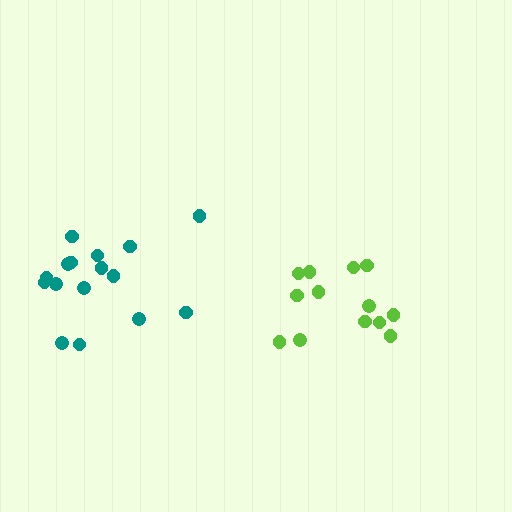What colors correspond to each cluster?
The clusters are colored: teal, lime.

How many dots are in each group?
Group 1: 16 dots, Group 2: 13 dots (29 total).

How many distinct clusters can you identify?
There are 2 distinct clusters.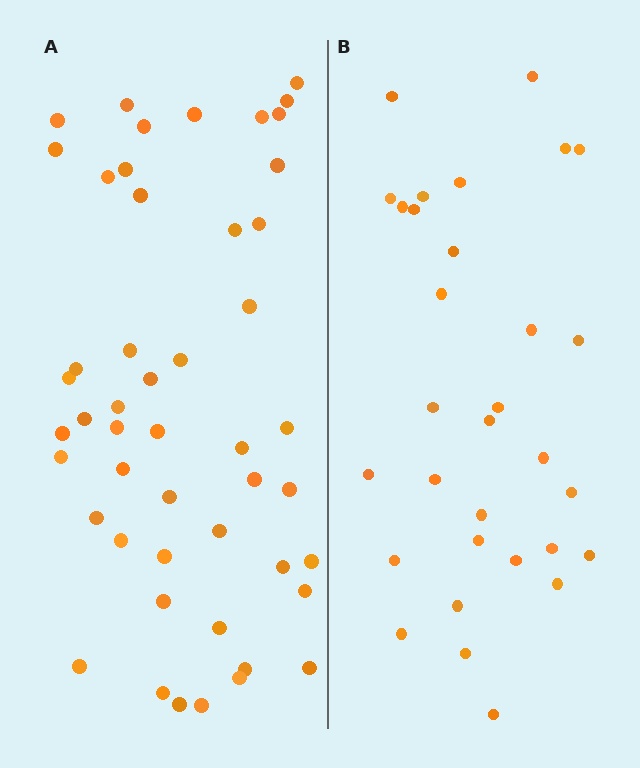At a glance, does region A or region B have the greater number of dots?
Region A (the left region) has more dots.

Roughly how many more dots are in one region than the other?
Region A has approximately 20 more dots than region B.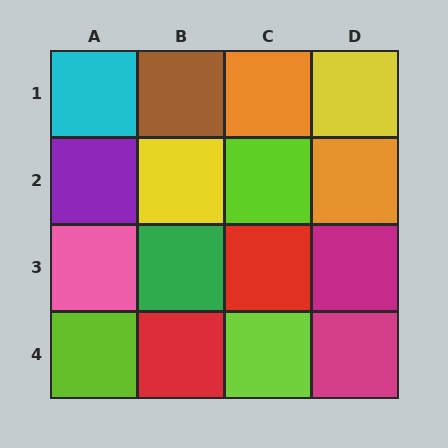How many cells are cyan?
1 cell is cyan.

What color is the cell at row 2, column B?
Yellow.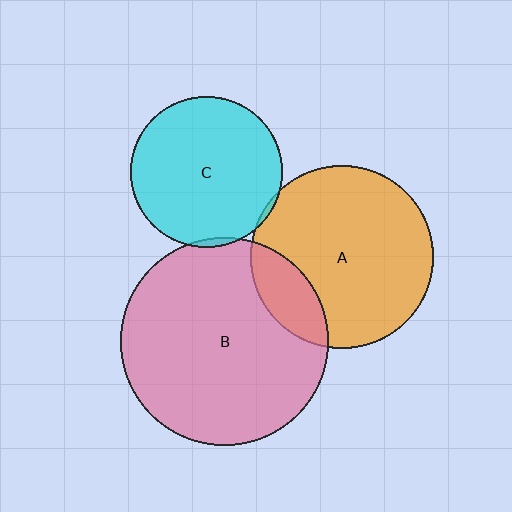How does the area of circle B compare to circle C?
Approximately 1.9 times.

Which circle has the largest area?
Circle B (pink).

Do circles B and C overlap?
Yes.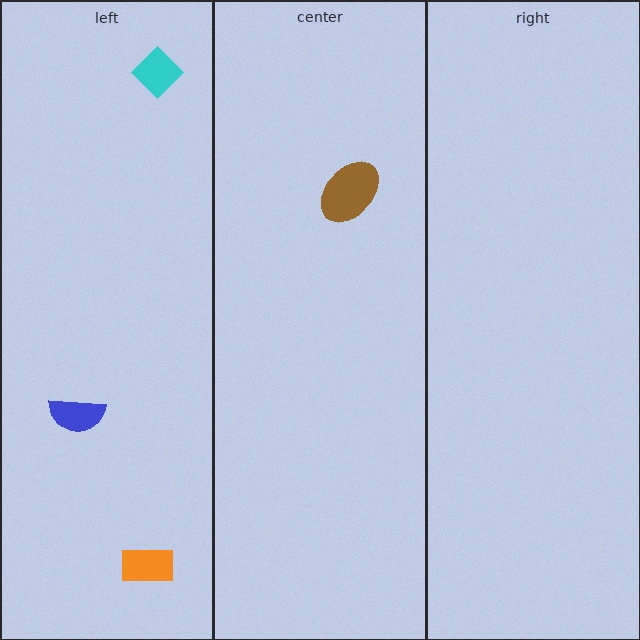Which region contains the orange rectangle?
The left region.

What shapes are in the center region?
The brown ellipse.